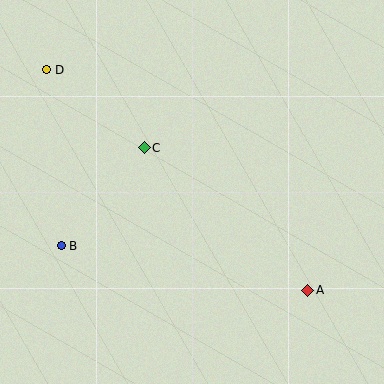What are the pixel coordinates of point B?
Point B is at (61, 246).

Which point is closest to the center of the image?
Point C at (144, 148) is closest to the center.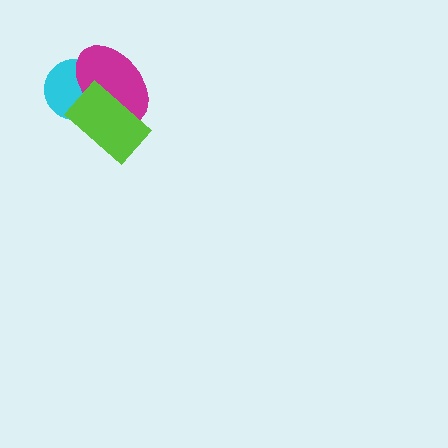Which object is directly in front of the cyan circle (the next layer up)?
The magenta ellipse is directly in front of the cyan circle.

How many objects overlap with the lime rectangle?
2 objects overlap with the lime rectangle.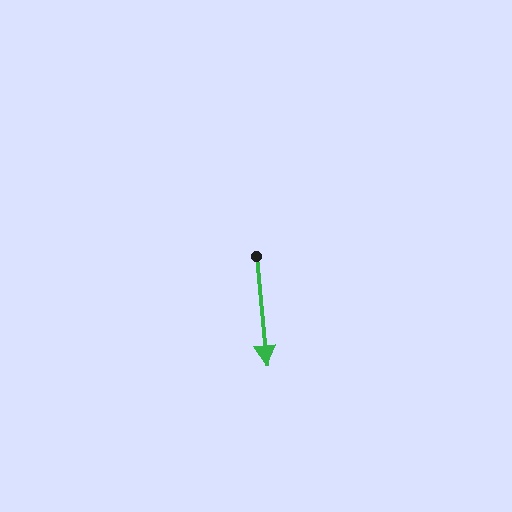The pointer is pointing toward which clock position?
Roughly 6 o'clock.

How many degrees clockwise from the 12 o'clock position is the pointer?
Approximately 175 degrees.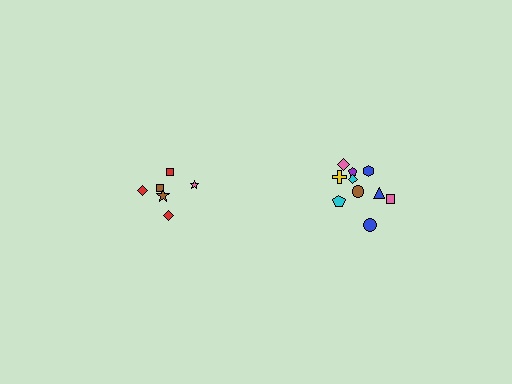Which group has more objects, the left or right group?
The right group.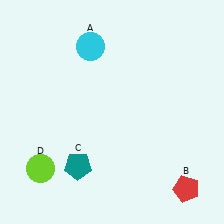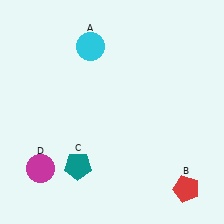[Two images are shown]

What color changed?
The circle (D) changed from lime in Image 1 to magenta in Image 2.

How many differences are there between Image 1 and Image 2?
There is 1 difference between the two images.